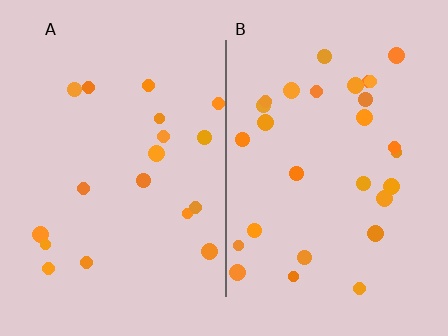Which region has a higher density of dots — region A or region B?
B (the right).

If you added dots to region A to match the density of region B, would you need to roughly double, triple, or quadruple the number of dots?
Approximately double.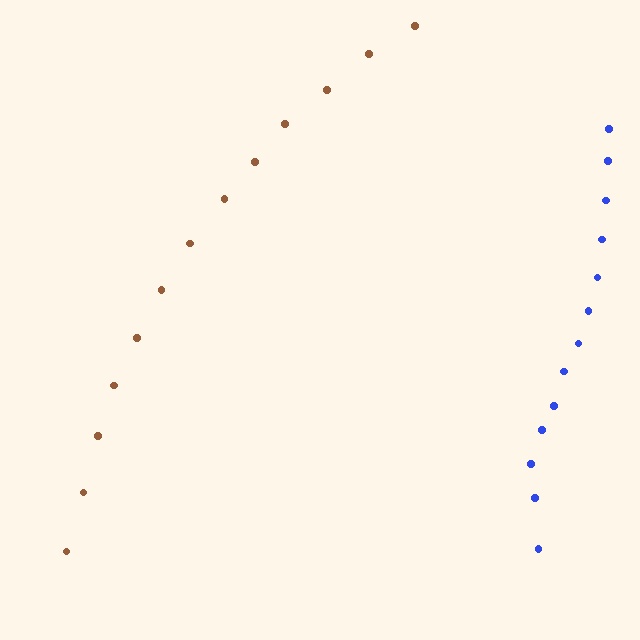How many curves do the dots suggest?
There are 2 distinct paths.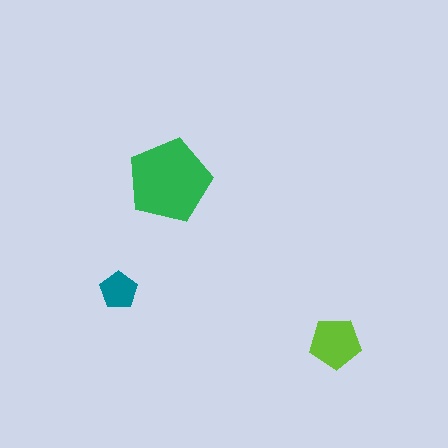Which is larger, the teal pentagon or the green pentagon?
The green one.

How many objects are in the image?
There are 3 objects in the image.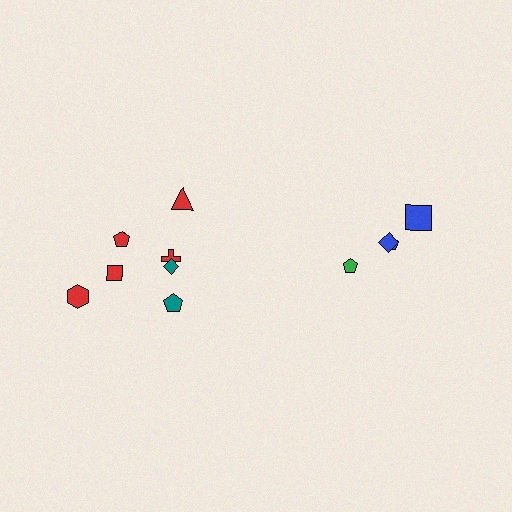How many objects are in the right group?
There are 4 objects.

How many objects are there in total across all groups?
There are 11 objects.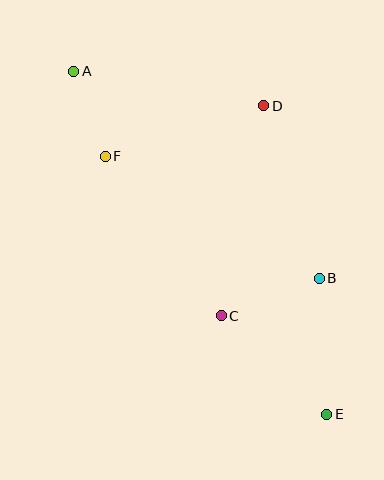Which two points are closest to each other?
Points A and F are closest to each other.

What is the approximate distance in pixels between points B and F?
The distance between B and F is approximately 246 pixels.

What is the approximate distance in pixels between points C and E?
The distance between C and E is approximately 144 pixels.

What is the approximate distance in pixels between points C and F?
The distance between C and F is approximately 198 pixels.